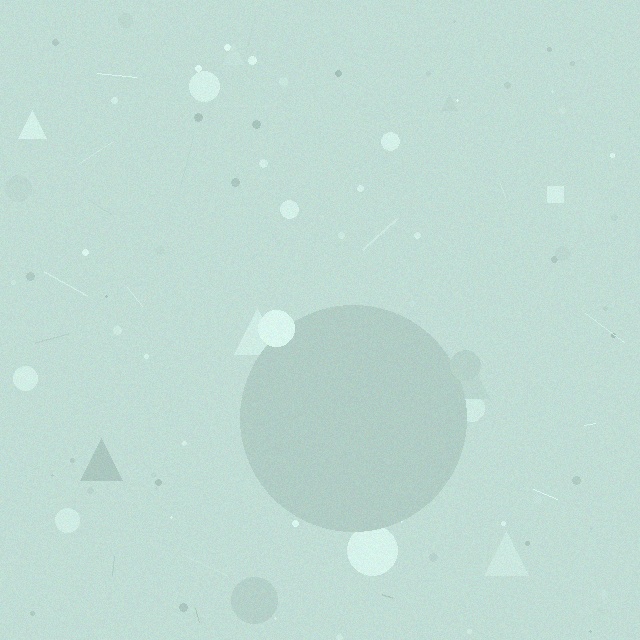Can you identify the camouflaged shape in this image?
The camouflaged shape is a circle.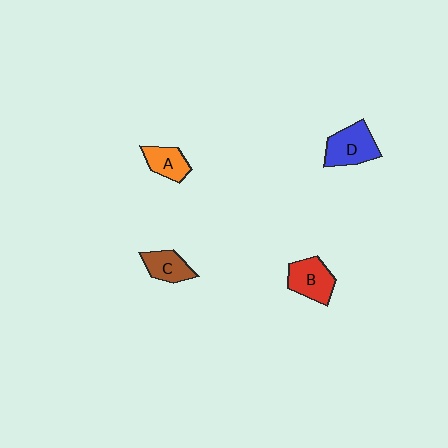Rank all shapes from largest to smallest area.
From largest to smallest: D (blue), B (red), C (brown), A (orange).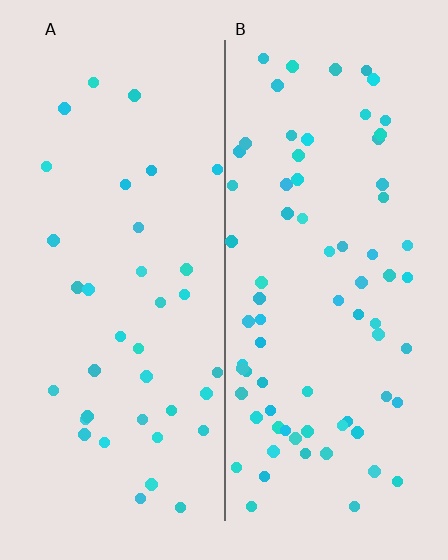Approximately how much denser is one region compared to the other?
Approximately 2.0× — region B over region A.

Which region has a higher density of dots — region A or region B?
B (the right).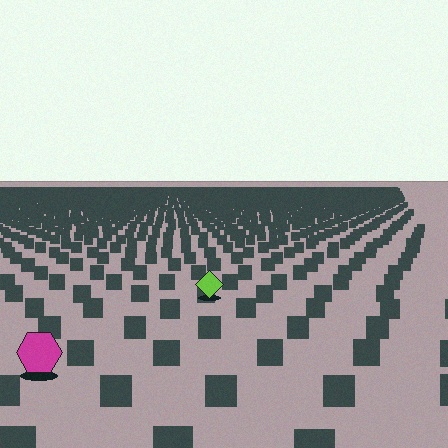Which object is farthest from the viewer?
The lime diamond is farthest from the viewer. It appears smaller and the ground texture around it is denser.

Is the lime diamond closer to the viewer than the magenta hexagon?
No. The magenta hexagon is closer — you can tell from the texture gradient: the ground texture is coarser near it.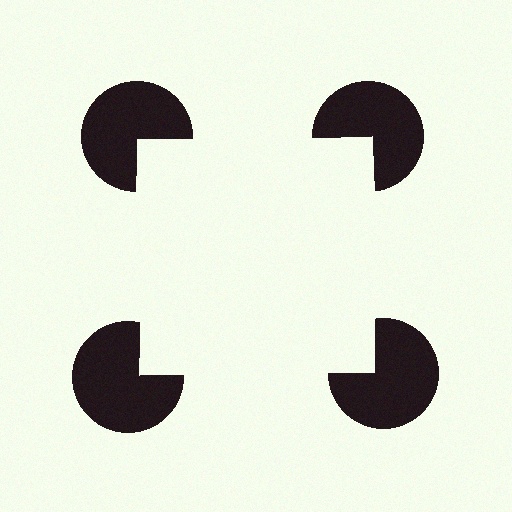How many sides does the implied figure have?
4 sides.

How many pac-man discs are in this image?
There are 4 — one at each vertex of the illusory square.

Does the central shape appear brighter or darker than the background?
It typically appears slightly brighter than the background, even though no actual brightness change is drawn.